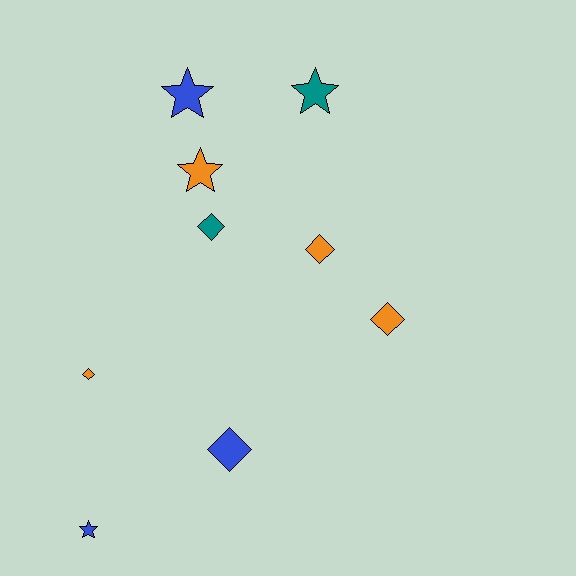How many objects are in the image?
There are 9 objects.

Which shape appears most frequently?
Diamond, with 5 objects.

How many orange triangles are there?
There are no orange triangles.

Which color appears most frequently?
Orange, with 4 objects.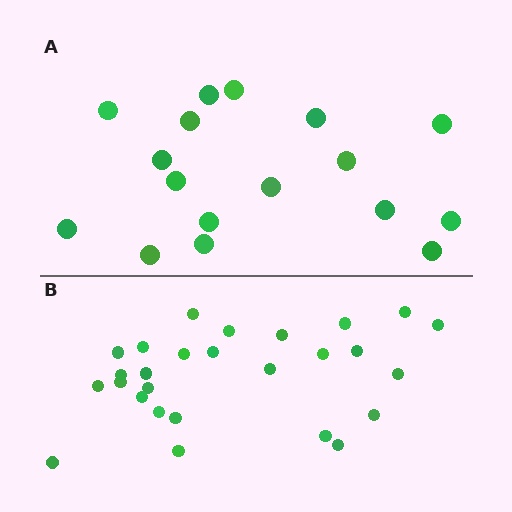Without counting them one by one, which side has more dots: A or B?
Region B (the bottom region) has more dots.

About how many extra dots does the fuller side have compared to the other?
Region B has roughly 10 or so more dots than region A.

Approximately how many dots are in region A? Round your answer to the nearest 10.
About 20 dots. (The exact count is 17, which rounds to 20.)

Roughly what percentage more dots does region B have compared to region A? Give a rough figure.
About 60% more.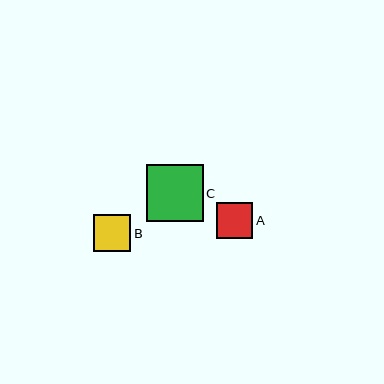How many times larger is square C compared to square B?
Square C is approximately 1.5 times the size of square B.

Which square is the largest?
Square C is the largest with a size of approximately 57 pixels.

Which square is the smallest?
Square A is the smallest with a size of approximately 37 pixels.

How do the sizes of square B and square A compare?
Square B and square A are approximately the same size.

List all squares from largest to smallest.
From largest to smallest: C, B, A.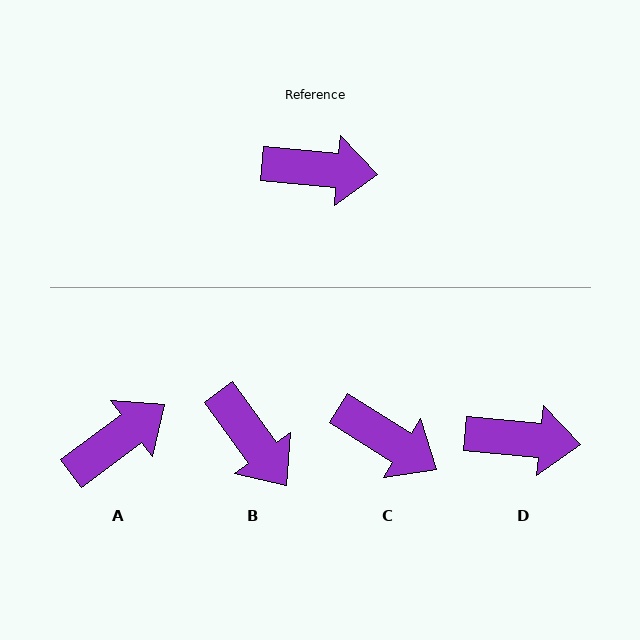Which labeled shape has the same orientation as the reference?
D.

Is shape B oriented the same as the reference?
No, it is off by about 49 degrees.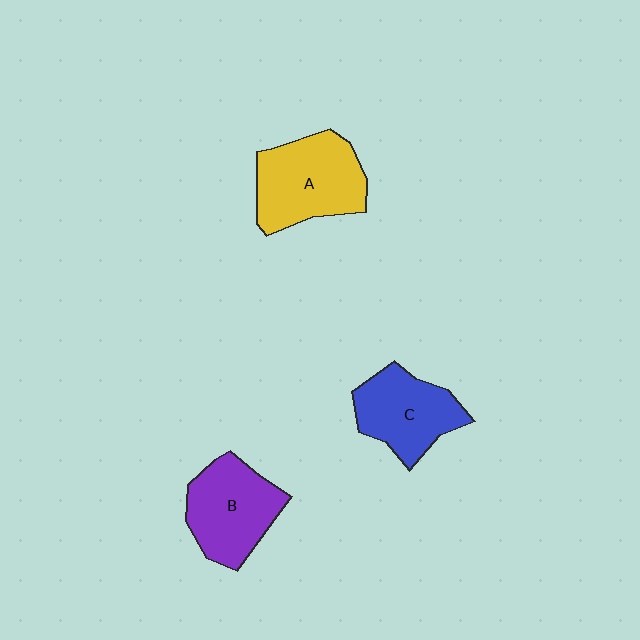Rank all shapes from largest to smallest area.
From largest to smallest: A (yellow), B (purple), C (blue).